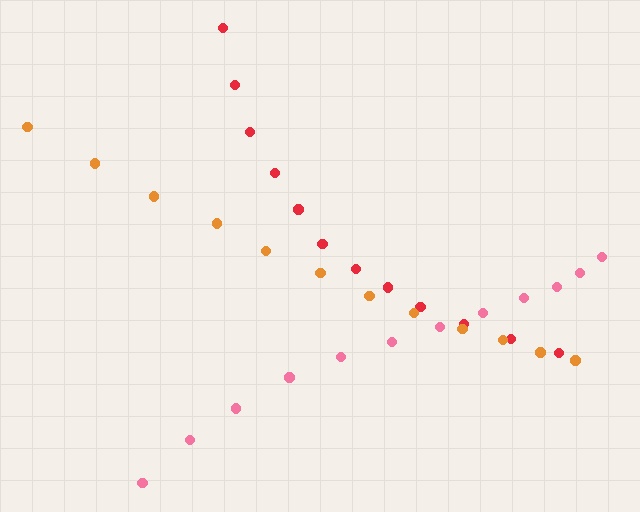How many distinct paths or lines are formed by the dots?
There are 3 distinct paths.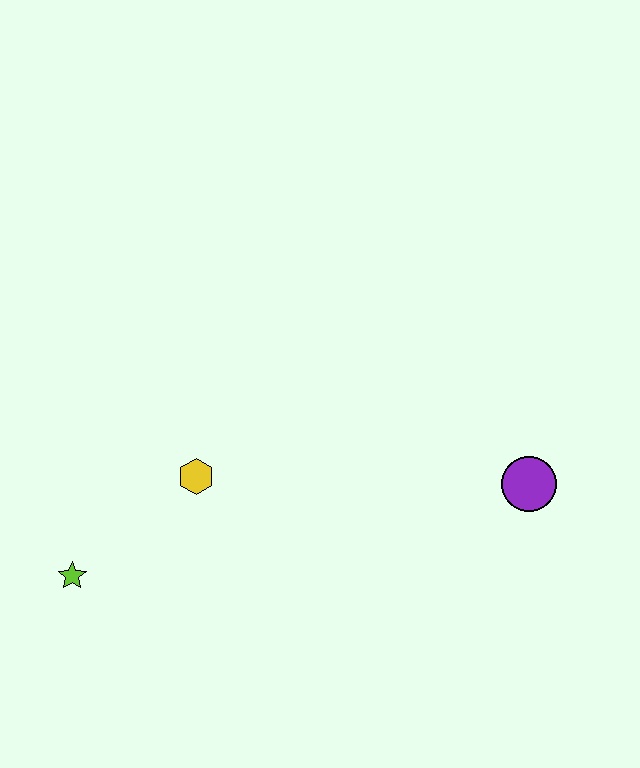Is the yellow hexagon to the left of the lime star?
No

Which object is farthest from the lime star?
The purple circle is farthest from the lime star.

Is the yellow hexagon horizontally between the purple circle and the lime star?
Yes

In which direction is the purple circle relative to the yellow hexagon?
The purple circle is to the right of the yellow hexagon.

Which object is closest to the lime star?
The yellow hexagon is closest to the lime star.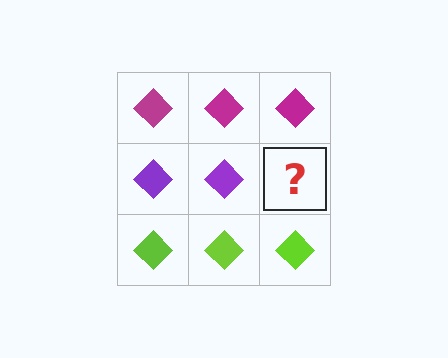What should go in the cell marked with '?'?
The missing cell should contain a purple diamond.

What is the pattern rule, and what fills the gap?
The rule is that each row has a consistent color. The gap should be filled with a purple diamond.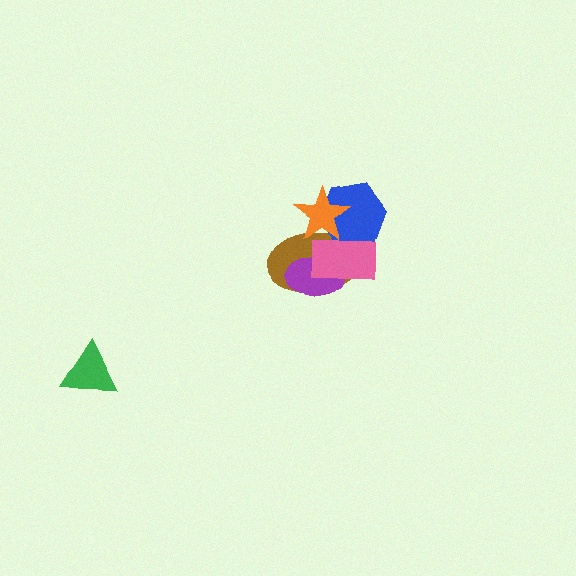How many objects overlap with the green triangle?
0 objects overlap with the green triangle.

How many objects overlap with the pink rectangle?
4 objects overlap with the pink rectangle.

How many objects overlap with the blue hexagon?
3 objects overlap with the blue hexagon.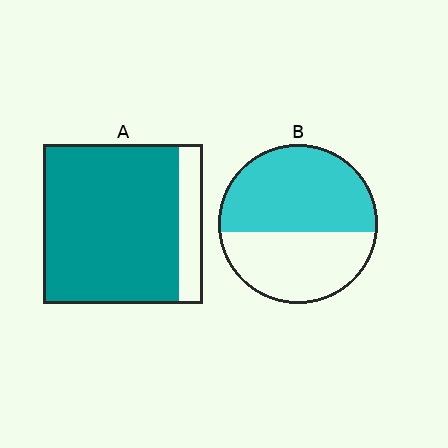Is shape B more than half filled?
Yes.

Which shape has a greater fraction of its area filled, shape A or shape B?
Shape A.